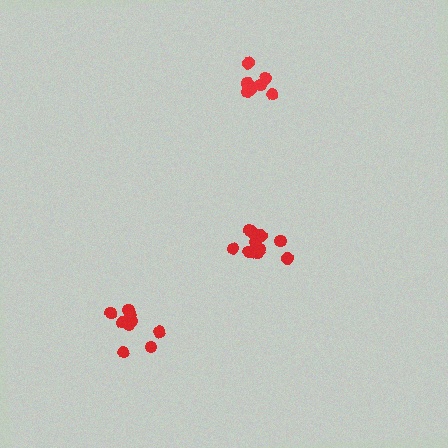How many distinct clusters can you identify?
There are 3 distinct clusters.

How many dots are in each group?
Group 1: 8 dots, Group 2: 11 dots, Group 3: 9 dots (28 total).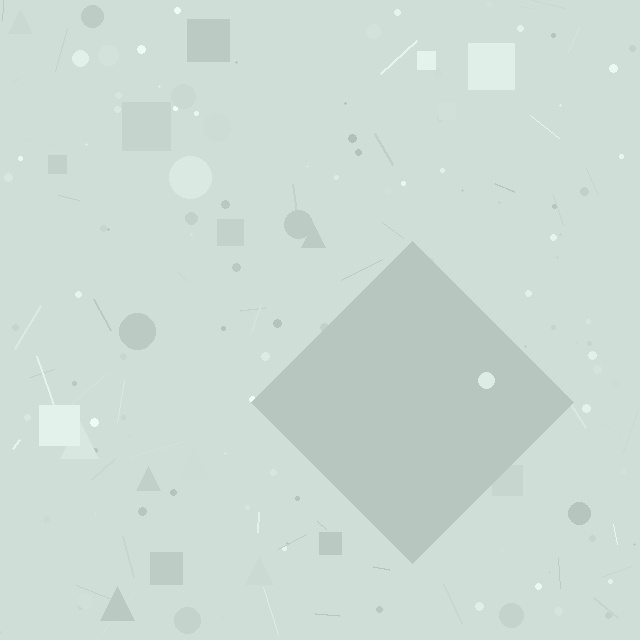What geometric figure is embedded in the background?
A diamond is embedded in the background.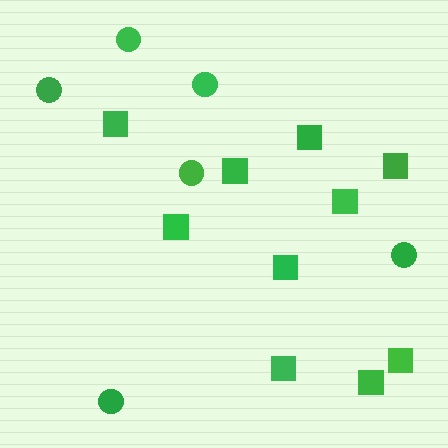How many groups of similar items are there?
There are 2 groups: one group of squares (10) and one group of circles (6).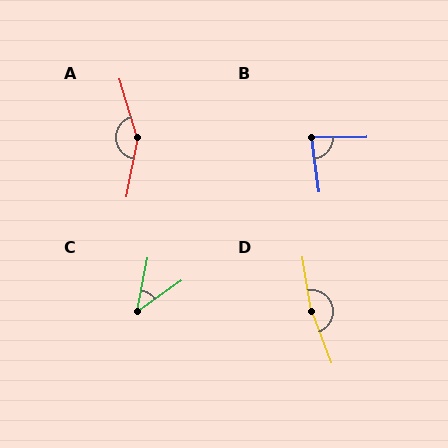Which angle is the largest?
D, at approximately 168 degrees.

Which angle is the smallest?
C, at approximately 43 degrees.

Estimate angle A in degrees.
Approximately 153 degrees.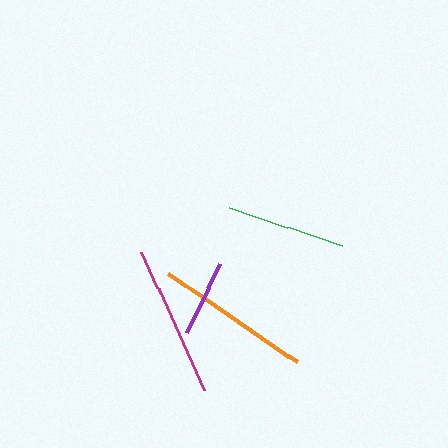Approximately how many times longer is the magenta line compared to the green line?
The magenta line is approximately 1.3 times the length of the green line.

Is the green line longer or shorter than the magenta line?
The magenta line is longer than the green line.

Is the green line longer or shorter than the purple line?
The green line is longer than the purple line.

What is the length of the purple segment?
The purple segment is approximately 77 pixels long.